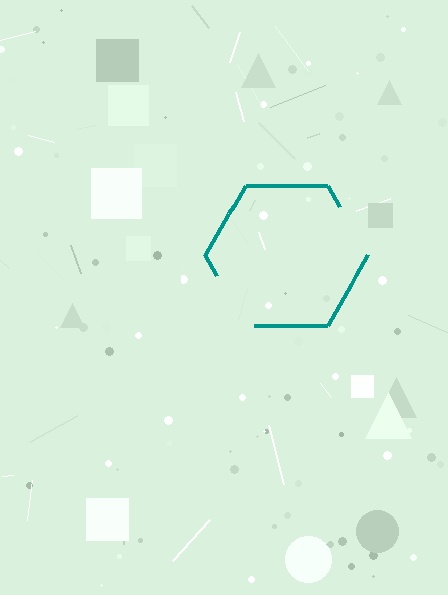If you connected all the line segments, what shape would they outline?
They would outline a hexagon.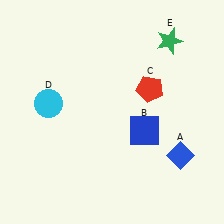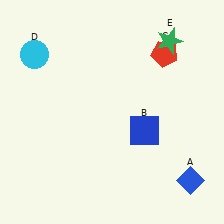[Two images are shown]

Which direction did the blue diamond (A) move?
The blue diamond (A) moved down.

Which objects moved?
The objects that moved are: the blue diamond (A), the red pentagon (C), the cyan circle (D).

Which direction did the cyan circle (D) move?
The cyan circle (D) moved up.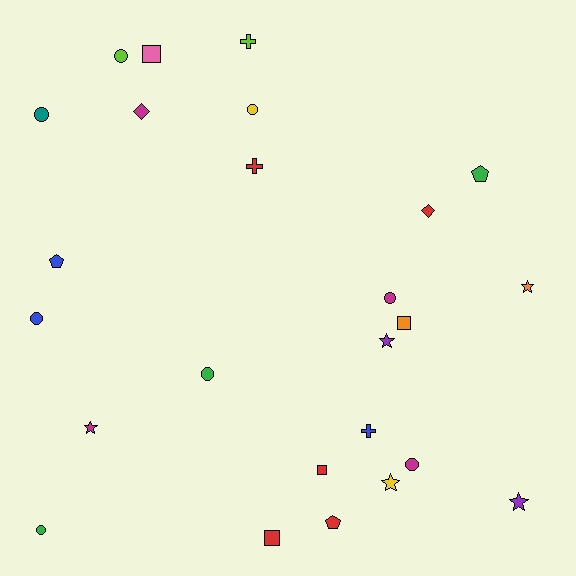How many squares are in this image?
There are 4 squares.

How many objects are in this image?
There are 25 objects.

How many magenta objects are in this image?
There are 4 magenta objects.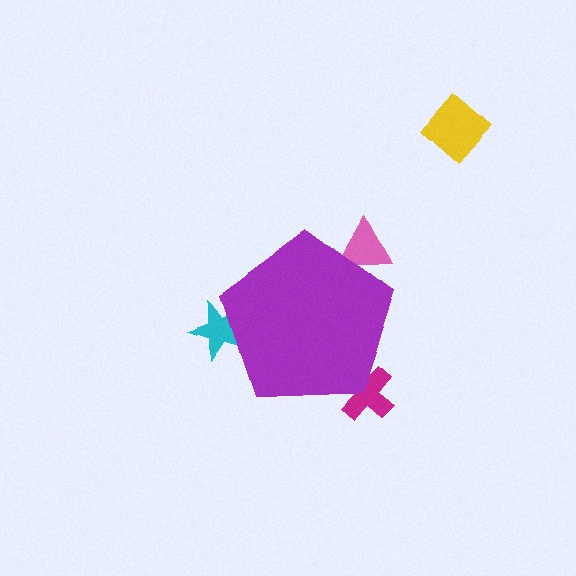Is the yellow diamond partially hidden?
No, the yellow diamond is fully visible.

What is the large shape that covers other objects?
A purple pentagon.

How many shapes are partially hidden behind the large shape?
3 shapes are partially hidden.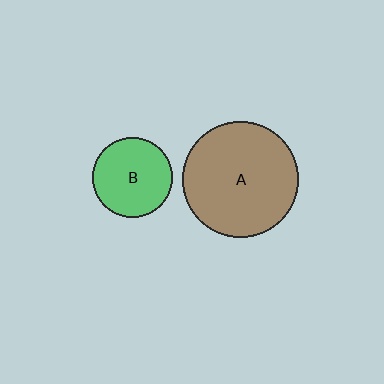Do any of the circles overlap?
No, none of the circles overlap.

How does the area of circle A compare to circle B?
Approximately 2.1 times.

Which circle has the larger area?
Circle A (brown).